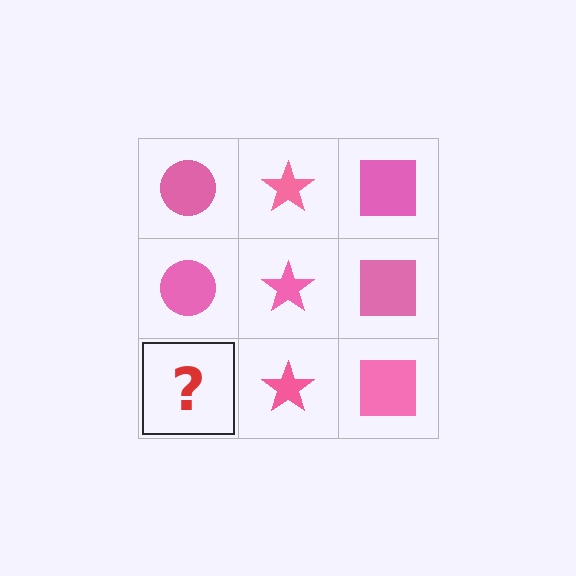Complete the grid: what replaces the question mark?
The question mark should be replaced with a pink circle.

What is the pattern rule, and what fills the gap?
The rule is that each column has a consistent shape. The gap should be filled with a pink circle.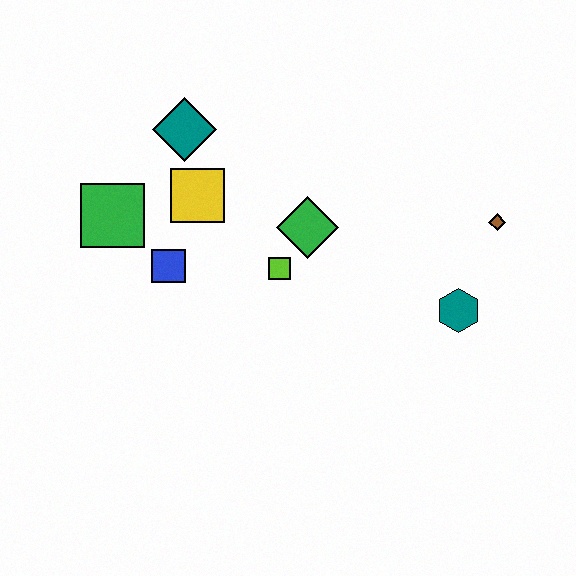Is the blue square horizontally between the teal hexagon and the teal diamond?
No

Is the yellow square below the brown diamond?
No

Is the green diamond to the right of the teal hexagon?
No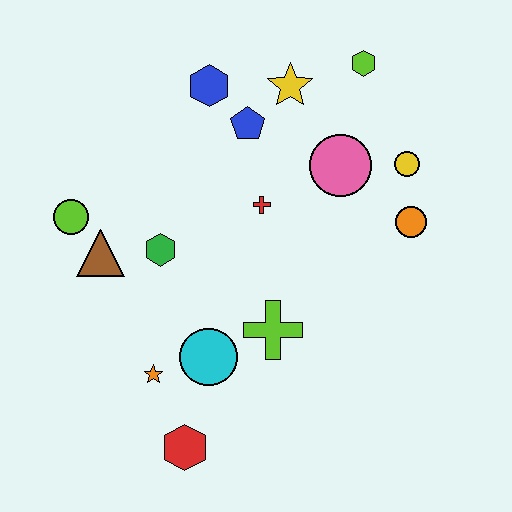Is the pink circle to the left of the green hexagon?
No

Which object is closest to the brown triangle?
The lime circle is closest to the brown triangle.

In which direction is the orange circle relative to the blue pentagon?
The orange circle is to the right of the blue pentagon.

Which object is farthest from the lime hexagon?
The red hexagon is farthest from the lime hexagon.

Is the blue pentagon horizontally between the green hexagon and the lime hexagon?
Yes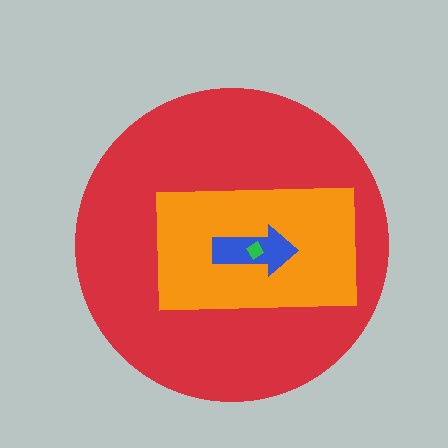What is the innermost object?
The green diamond.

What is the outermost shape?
The red circle.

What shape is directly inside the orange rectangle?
The blue arrow.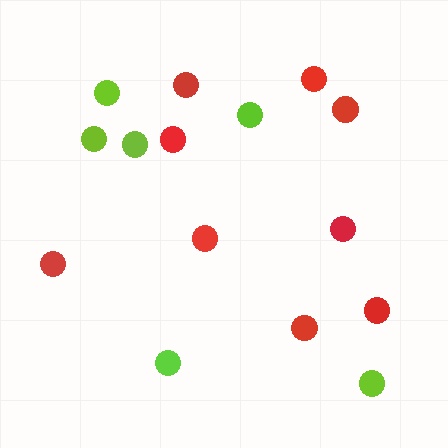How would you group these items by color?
There are 2 groups: one group of lime circles (6) and one group of red circles (9).